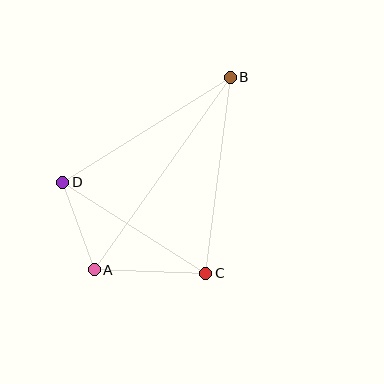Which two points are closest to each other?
Points A and D are closest to each other.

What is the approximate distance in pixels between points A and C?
The distance between A and C is approximately 111 pixels.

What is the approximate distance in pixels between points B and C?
The distance between B and C is approximately 197 pixels.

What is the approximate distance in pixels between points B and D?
The distance between B and D is approximately 198 pixels.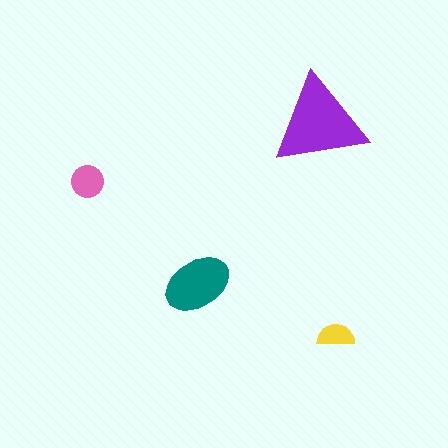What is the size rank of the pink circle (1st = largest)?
3rd.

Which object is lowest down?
The yellow semicircle is bottommost.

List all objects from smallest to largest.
The yellow semicircle, the pink circle, the teal ellipse, the purple triangle.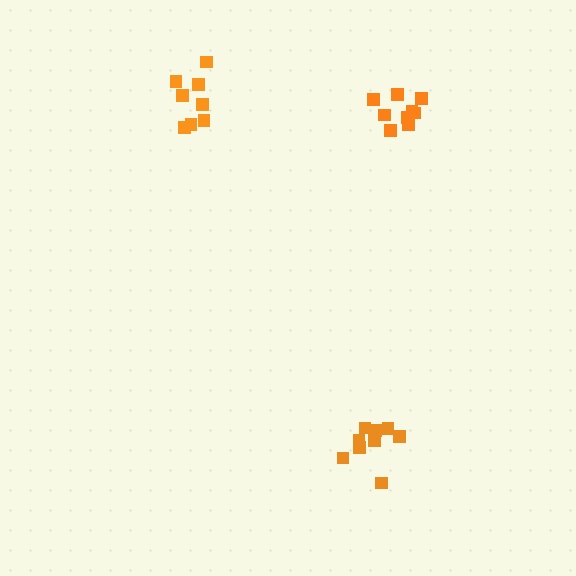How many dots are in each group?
Group 1: 9 dots, Group 2: 9 dots, Group 3: 8 dots (26 total).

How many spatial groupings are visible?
There are 3 spatial groupings.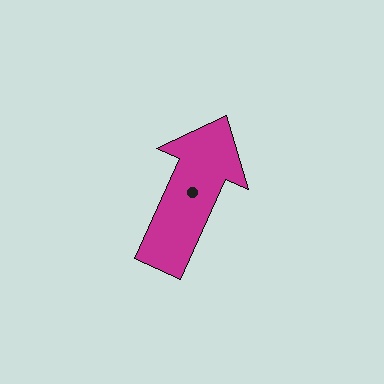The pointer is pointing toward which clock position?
Roughly 1 o'clock.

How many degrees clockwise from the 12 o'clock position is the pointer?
Approximately 24 degrees.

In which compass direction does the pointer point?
Northeast.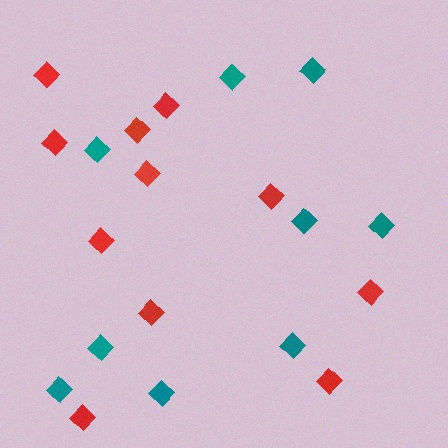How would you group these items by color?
There are 2 groups: one group of teal diamonds (9) and one group of red diamonds (11).